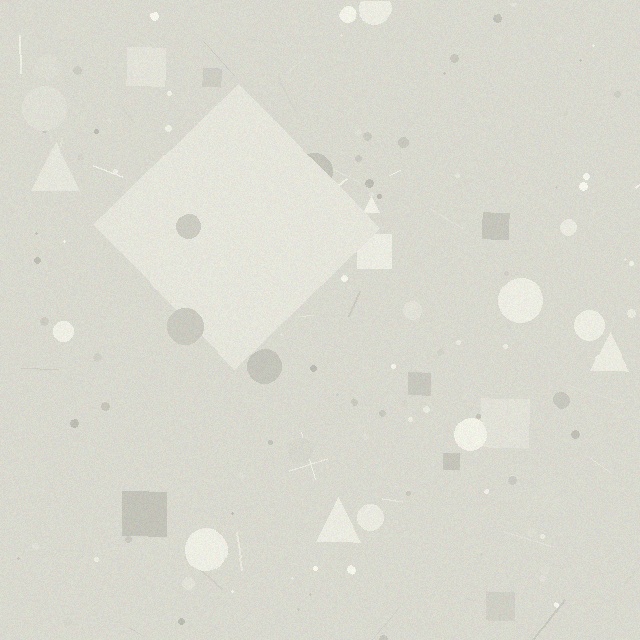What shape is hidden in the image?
A diamond is hidden in the image.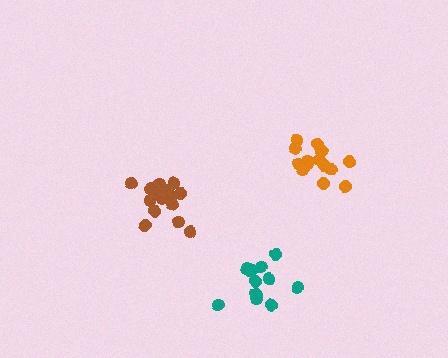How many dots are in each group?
Group 1: 17 dots, Group 2: 14 dots, Group 3: 13 dots (44 total).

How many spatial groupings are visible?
There are 3 spatial groupings.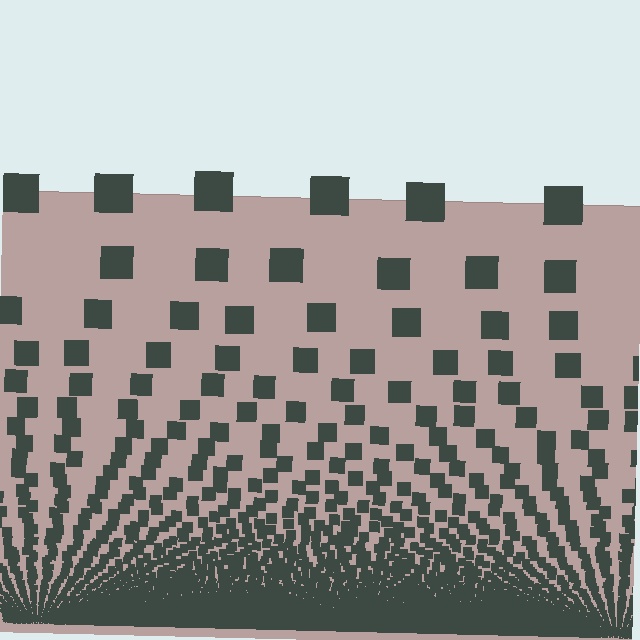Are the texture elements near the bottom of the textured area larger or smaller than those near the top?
Smaller. The gradient is inverted — elements near the bottom are smaller and denser.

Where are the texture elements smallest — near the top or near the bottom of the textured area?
Near the bottom.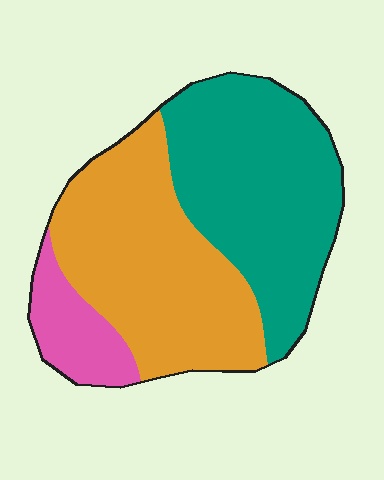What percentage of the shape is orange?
Orange takes up between a quarter and a half of the shape.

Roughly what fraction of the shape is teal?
Teal covers 44% of the shape.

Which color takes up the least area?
Pink, at roughly 10%.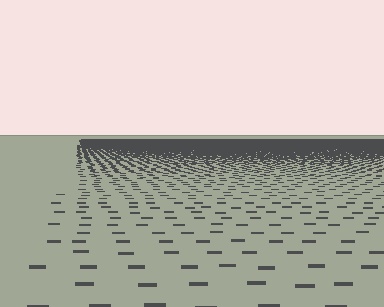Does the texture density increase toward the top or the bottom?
Density increases toward the top.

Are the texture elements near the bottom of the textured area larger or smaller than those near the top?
Larger. Near the bottom, elements are closer to the viewer and appear at a bigger on-screen size.